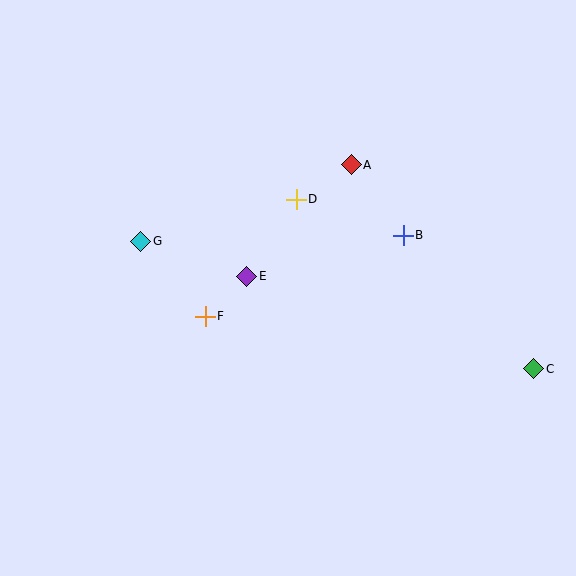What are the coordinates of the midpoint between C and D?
The midpoint between C and D is at (415, 284).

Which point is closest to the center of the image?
Point E at (247, 276) is closest to the center.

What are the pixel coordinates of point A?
Point A is at (351, 165).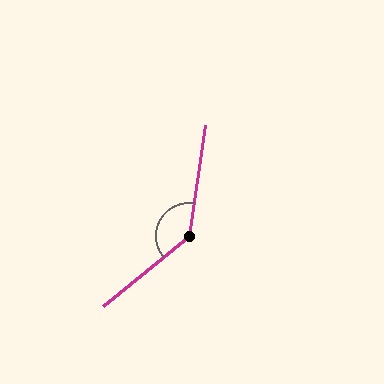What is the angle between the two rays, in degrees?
Approximately 138 degrees.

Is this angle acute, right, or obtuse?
It is obtuse.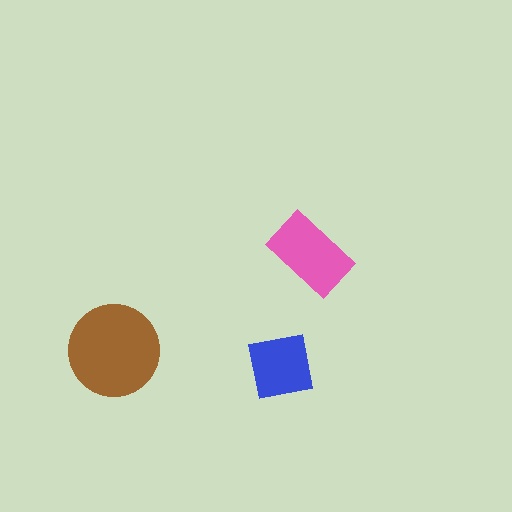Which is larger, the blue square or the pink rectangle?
The pink rectangle.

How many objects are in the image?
There are 3 objects in the image.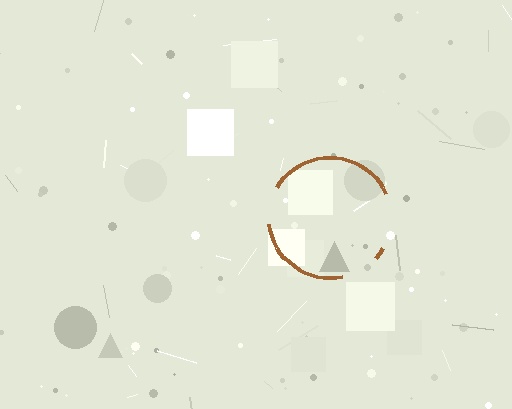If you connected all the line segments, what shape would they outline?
They would outline a circle.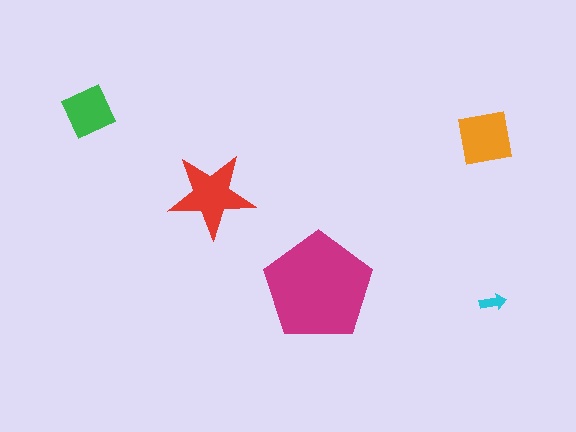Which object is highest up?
The green square is topmost.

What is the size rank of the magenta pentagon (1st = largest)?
1st.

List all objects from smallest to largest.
The cyan arrow, the green square, the orange square, the red star, the magenta pentagon.